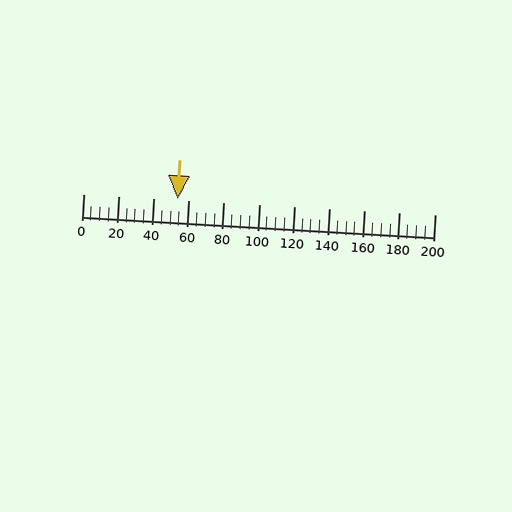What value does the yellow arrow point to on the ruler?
The yellow arrow points to approximately 54.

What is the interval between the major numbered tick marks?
The major tick marks are spaced 20 units apart.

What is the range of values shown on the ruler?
The ruler shows values from 0 to 200.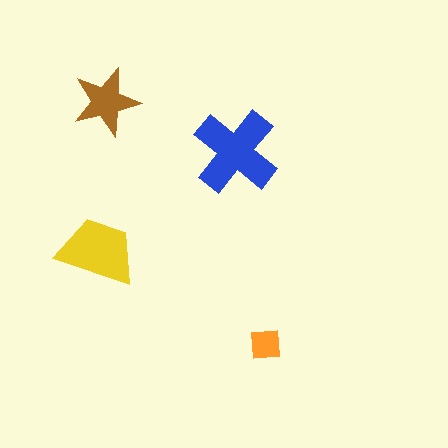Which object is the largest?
The blue cross.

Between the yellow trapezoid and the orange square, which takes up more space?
The yellow trapezoid.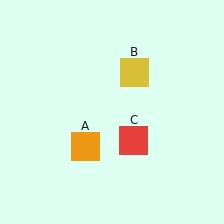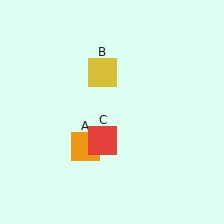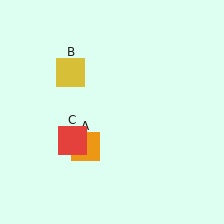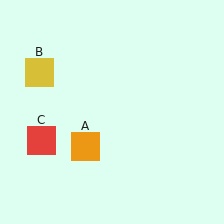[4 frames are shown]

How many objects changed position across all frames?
2 objects changed position: yellow square (object B), red square (object C).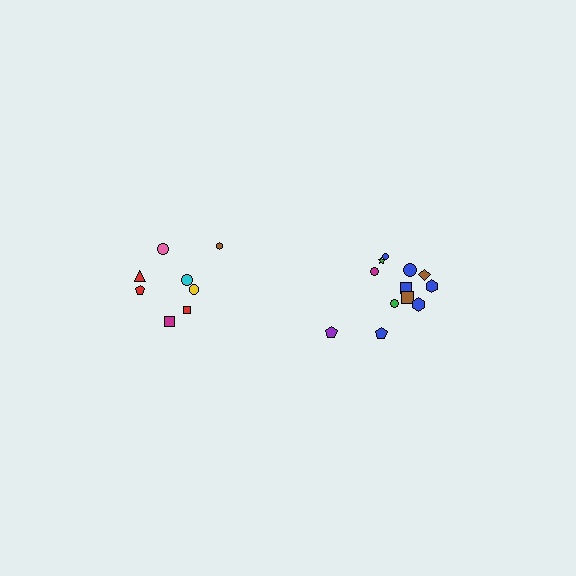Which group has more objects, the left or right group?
The right group.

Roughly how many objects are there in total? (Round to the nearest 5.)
Roughly 20 objects in total.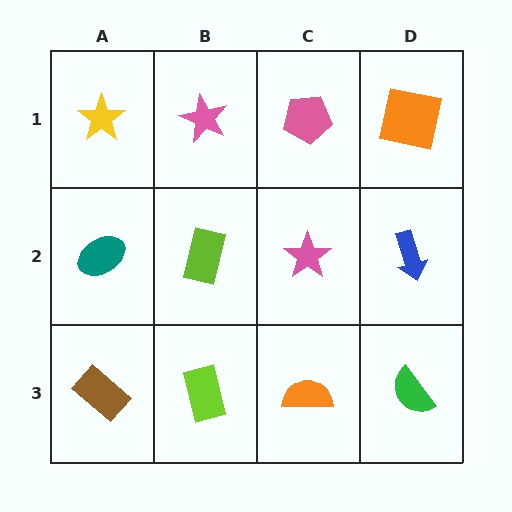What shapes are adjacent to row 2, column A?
A yellow star (row 1, column A), a brown rectangle (row 3, column A), a lime rectangle (row 2, column B).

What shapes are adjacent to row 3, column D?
A blue arrow (row 2, column D), an orange semicircle (row 3, column C).